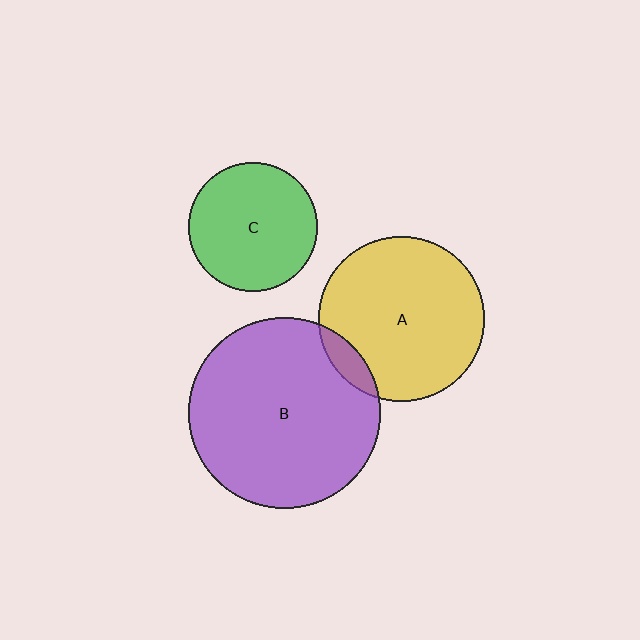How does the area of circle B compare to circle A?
Approximately 1.3 times.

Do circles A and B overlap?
Yes.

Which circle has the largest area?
Circle B (purple).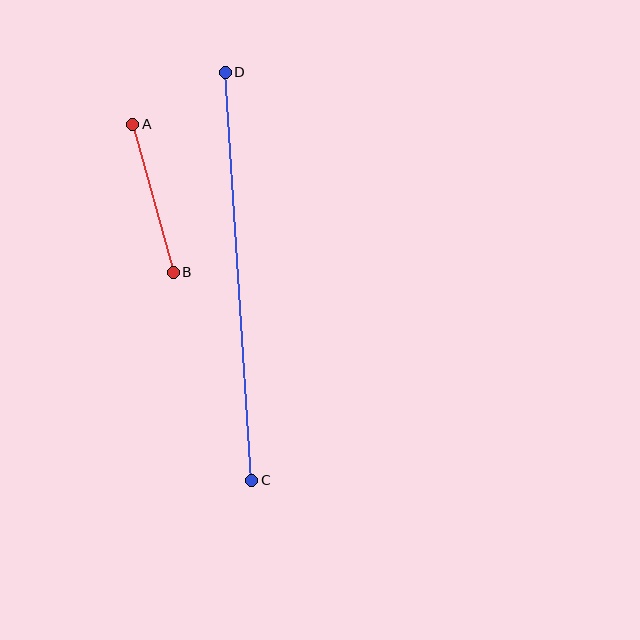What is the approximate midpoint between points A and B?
The midpoint is at approximately (153, 198) pixels.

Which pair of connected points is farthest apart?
Points C and D are farthest apart.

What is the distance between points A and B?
The distance is approximately 154 pixels.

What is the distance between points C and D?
The distance is approximately 409 pixels.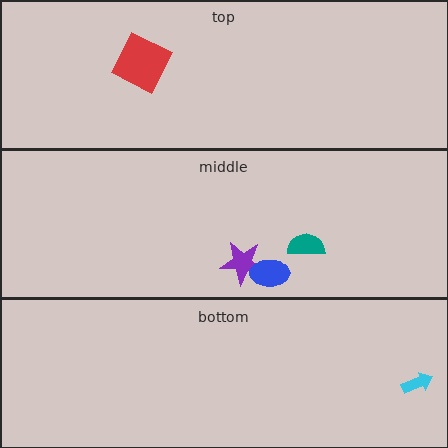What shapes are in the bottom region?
The cyan arrow.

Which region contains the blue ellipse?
The middle region.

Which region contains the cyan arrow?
The bottom region.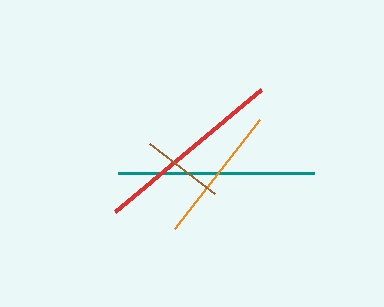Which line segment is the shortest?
The brown line is the shortest at approximately 81 pixels.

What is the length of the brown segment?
The brown segment is approximately 81 pixels long.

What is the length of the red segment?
The red segment is approximately 190 pixels long.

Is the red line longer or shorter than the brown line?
The red line is longer than the brown line.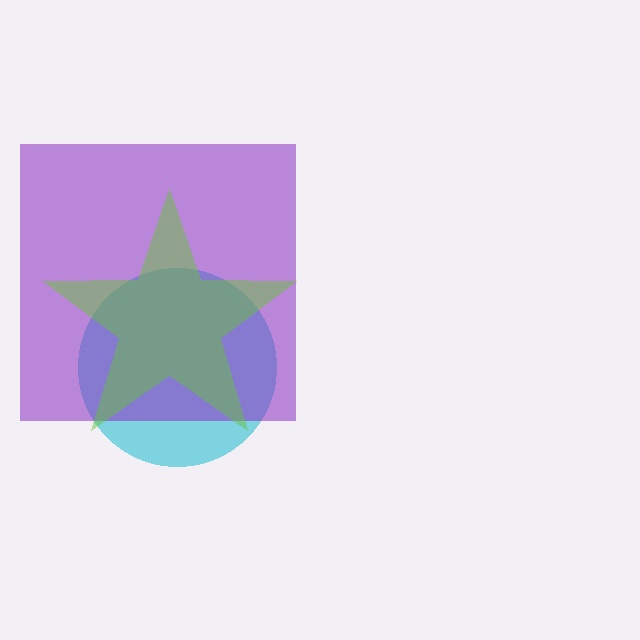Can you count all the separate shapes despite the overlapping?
Yes, there are 3 separate shapes.